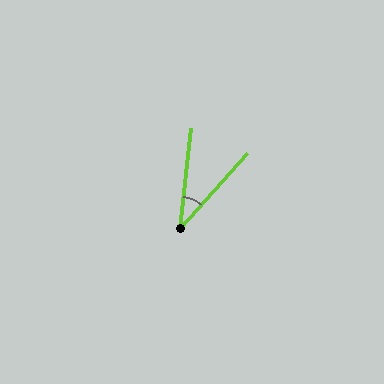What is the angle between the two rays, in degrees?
Approximately 35 degrees.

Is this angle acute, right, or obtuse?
It is acute.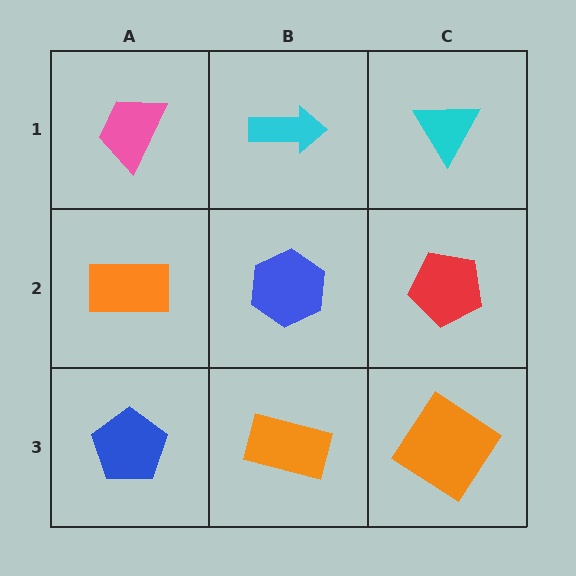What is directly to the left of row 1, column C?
A cyan arrow.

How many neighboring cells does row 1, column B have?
3.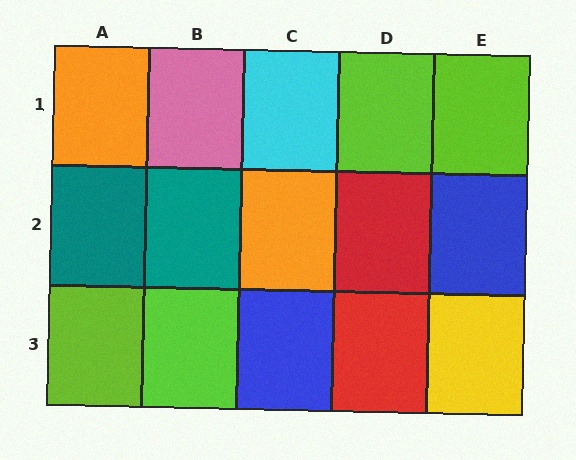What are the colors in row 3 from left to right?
Lime, lime, blue, red, yellow.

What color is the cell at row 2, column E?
Blue.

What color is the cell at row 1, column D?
Lime.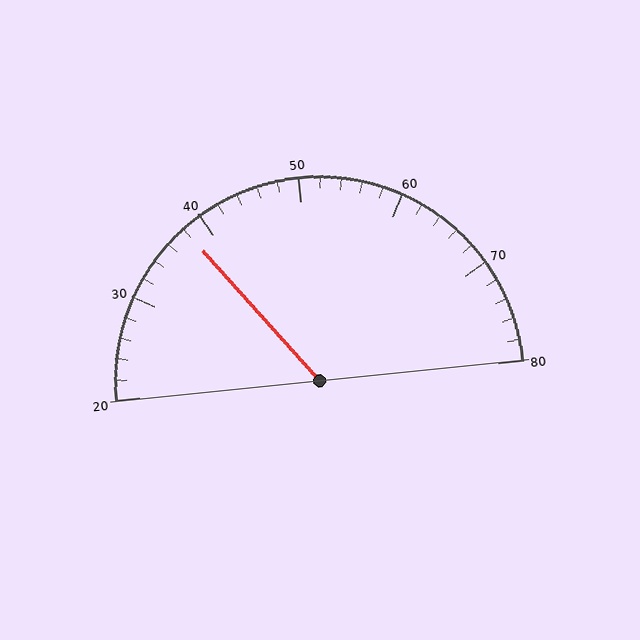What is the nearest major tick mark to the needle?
The nearest major tick mark is 40.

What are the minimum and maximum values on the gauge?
The gauge ranges from 20 to 80.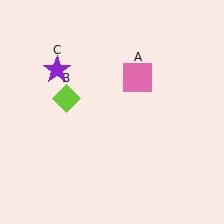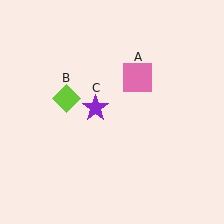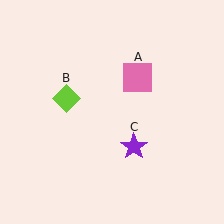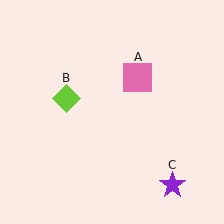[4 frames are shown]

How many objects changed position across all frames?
1 object changed position: purple star (object C).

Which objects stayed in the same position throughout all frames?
Pink square (object A) and lime diamond (object B) remained stationary.